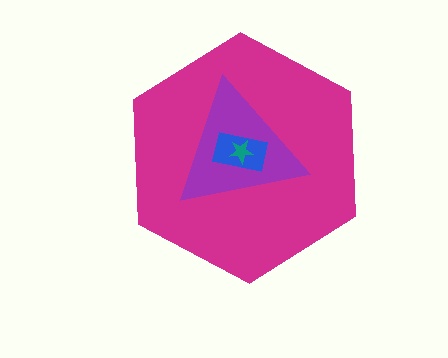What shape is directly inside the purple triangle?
The blue rectangle.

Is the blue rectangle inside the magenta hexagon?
Yes.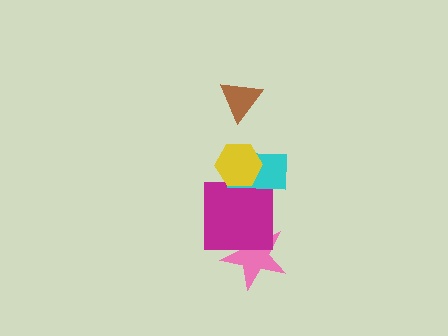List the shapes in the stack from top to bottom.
From top to bottom: the brown triangle, the yellow hexagon, the cyan rectangle, the magenta square, the pink star.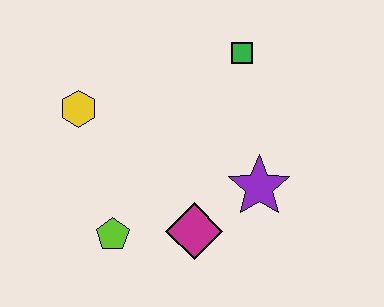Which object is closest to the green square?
The purple star is closest to the green square.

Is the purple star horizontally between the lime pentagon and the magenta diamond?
No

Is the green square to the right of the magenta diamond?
Yes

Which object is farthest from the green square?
The lime pentagon is farthest from the green square.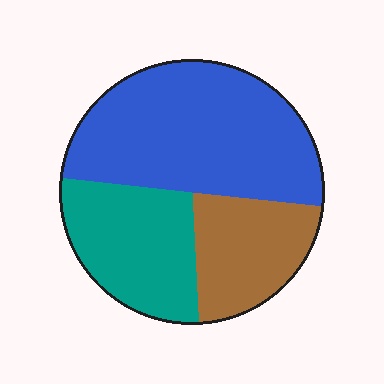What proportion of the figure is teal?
Teal covers 28% of the figure.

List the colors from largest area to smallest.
From largest to smallest: blue, teal, brown.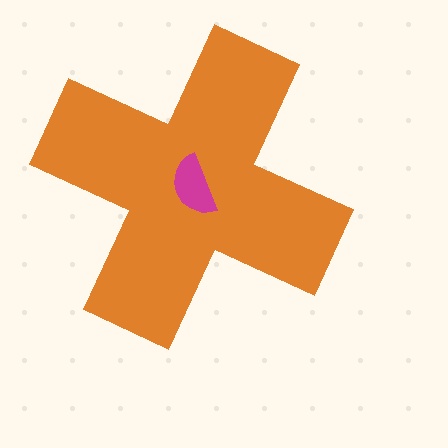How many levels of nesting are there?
2.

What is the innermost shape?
The magenta semicircle.